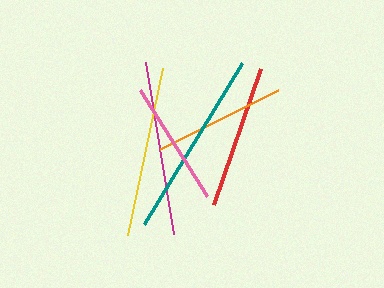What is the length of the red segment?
The red segment is approximately 144 pixels long.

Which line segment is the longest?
The teal line is the longest at approximately 188 pixels.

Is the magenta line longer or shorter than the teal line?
The teal line is longer than the magenta line.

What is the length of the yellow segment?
The yellow segment is approximately 171 pixels long.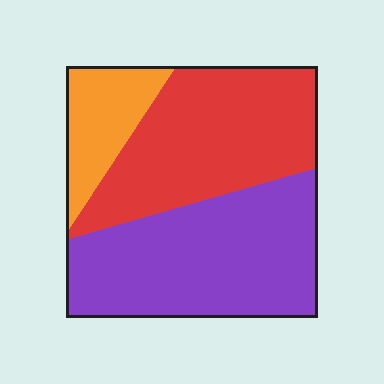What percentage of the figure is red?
Red covers 40% of the figure.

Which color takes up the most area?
Purple, at roughly 45%.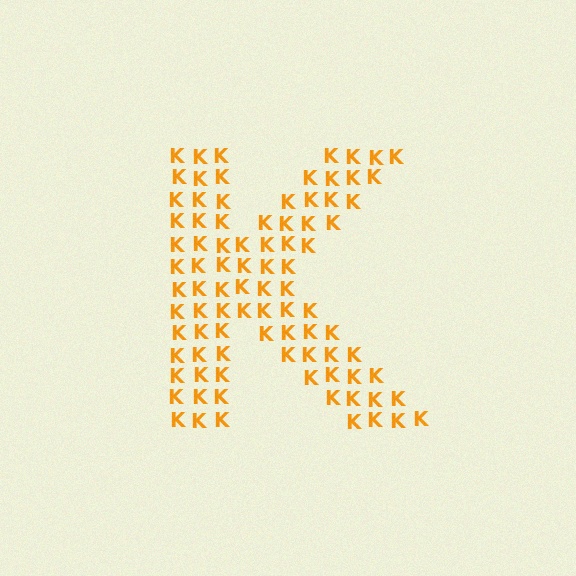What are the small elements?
The small elements are letter K's.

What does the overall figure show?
The overall figure shows the letter K.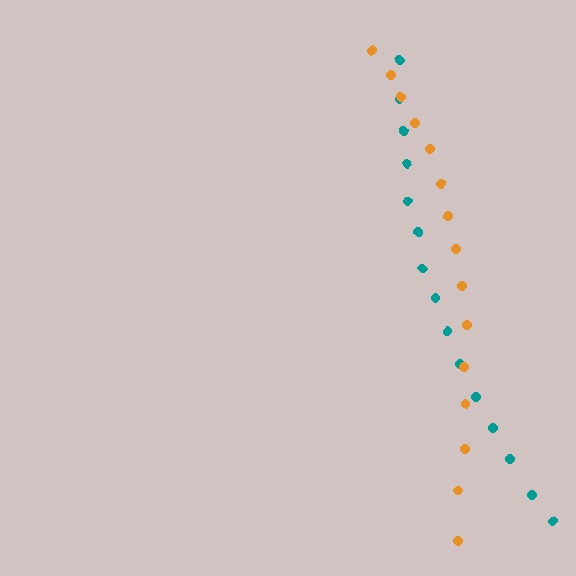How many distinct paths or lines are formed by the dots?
There are 2 distinct paths.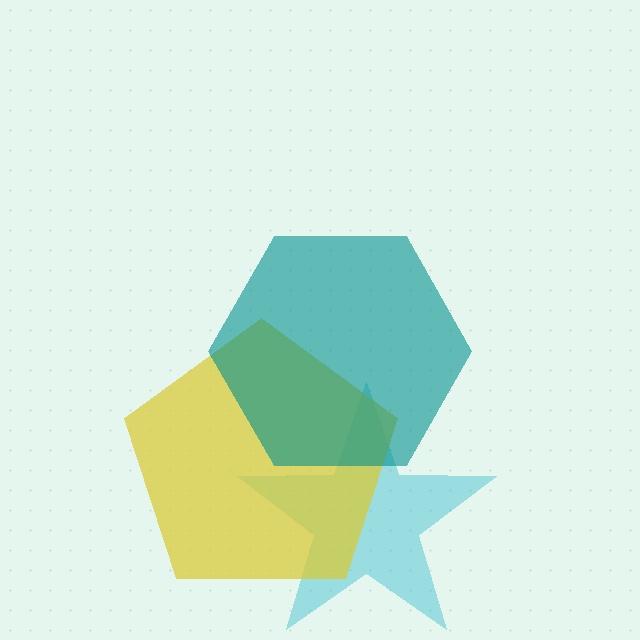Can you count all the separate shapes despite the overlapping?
Yes, there are 3 separate shapes.